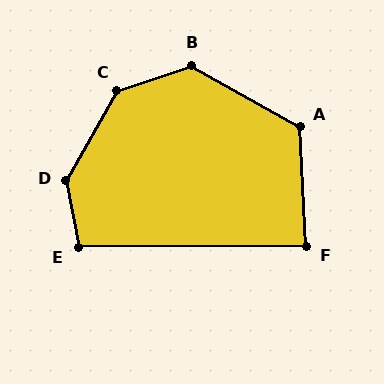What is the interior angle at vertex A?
Approximately 122 degrees (obtuse).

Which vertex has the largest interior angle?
D, at approximately 140 degrees.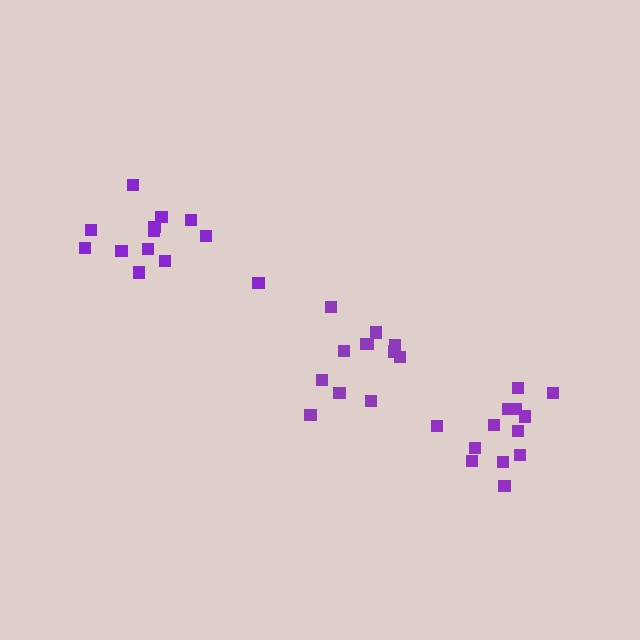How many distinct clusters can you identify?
There are 3 distinct clusters.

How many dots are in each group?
Group 1: 13 dots, Group 2: 12 dots, Group 3: 13 dots (38 total).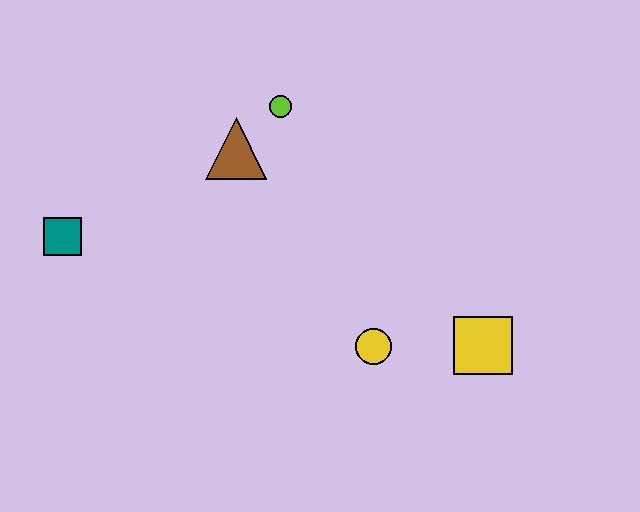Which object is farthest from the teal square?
The yellow square is farthest from the teal square.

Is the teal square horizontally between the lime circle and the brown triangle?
No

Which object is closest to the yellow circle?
The yellow square is closest to the yellow circle.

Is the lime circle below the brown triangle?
No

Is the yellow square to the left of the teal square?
No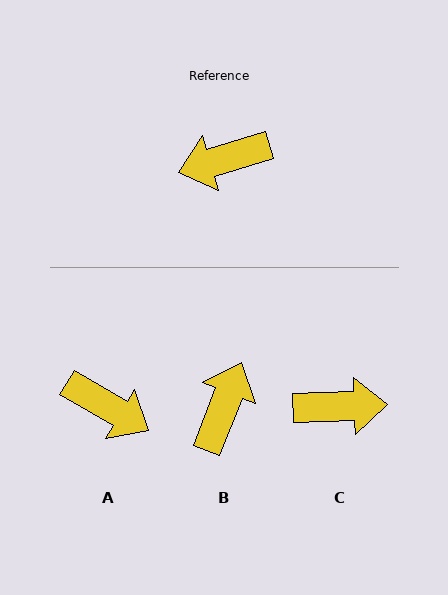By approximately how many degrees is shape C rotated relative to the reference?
Approximately 165 degrees counter-clockwise.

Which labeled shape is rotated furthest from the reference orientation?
C, about 165 degrees away.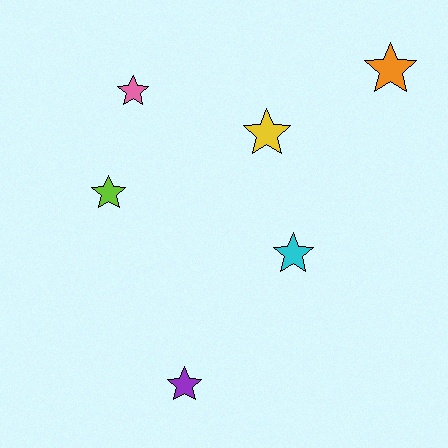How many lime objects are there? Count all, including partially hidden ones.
There is 1 lime object.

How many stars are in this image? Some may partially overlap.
There are 6 stars.